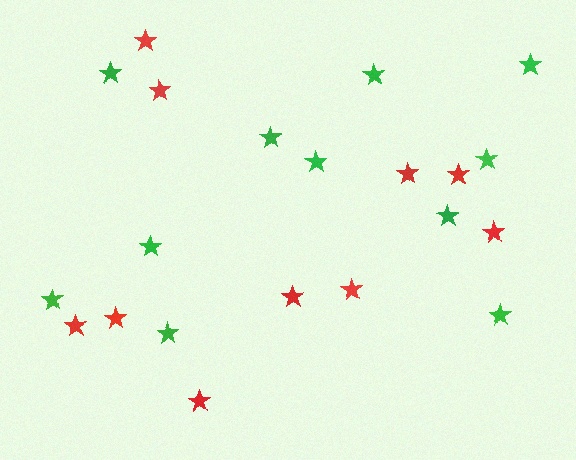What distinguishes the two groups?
There are 2 groups: one group of green stars (11) and one group of red stars (10).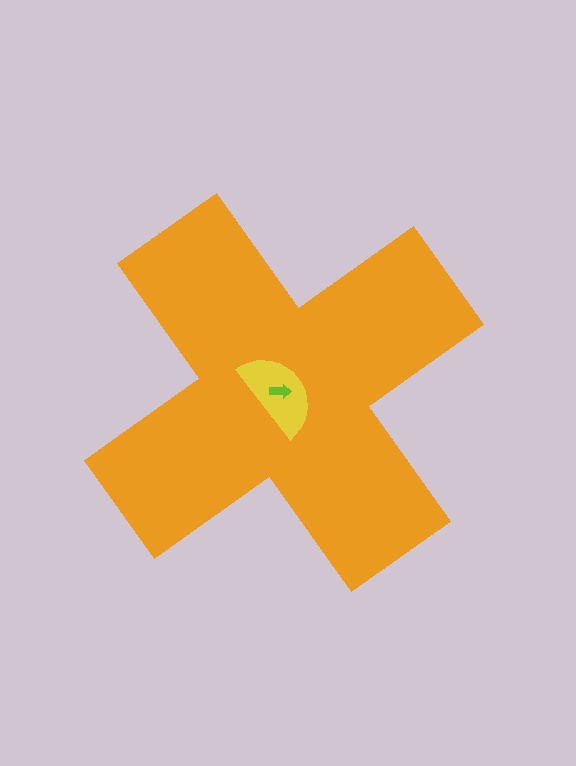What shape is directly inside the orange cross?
The yellow semicircle.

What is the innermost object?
The lime arrow.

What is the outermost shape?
The orange cross.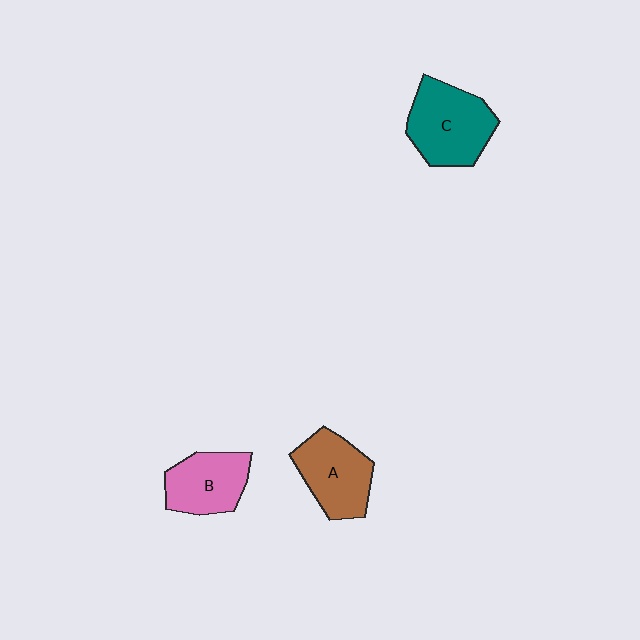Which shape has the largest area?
Shape C (teal).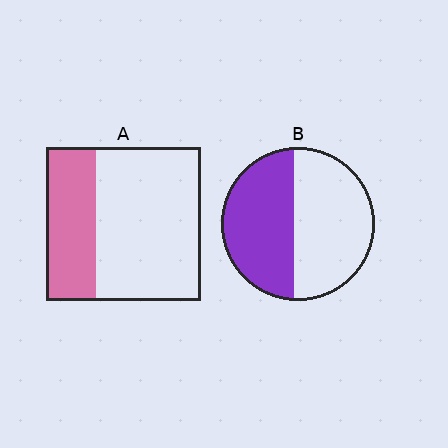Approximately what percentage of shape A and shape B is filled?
A is approximately 30% and B is approximately 45%.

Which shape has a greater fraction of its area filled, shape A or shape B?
Shape B.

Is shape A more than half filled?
No.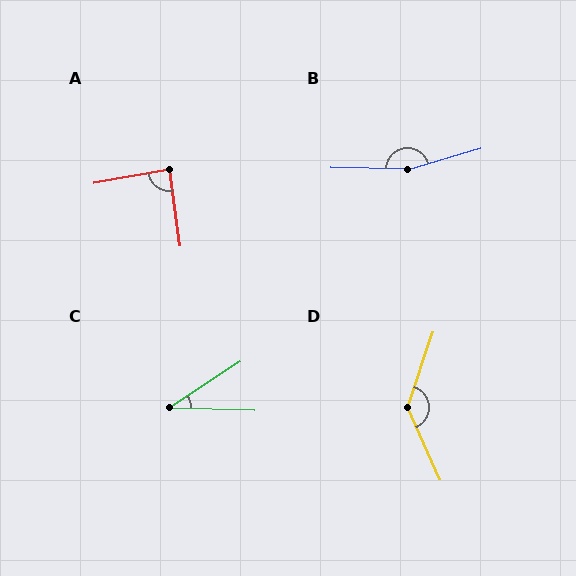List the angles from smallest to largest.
C (34°), A (88°), D (137°), B (163°).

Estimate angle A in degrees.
Approximately 88 degrees.